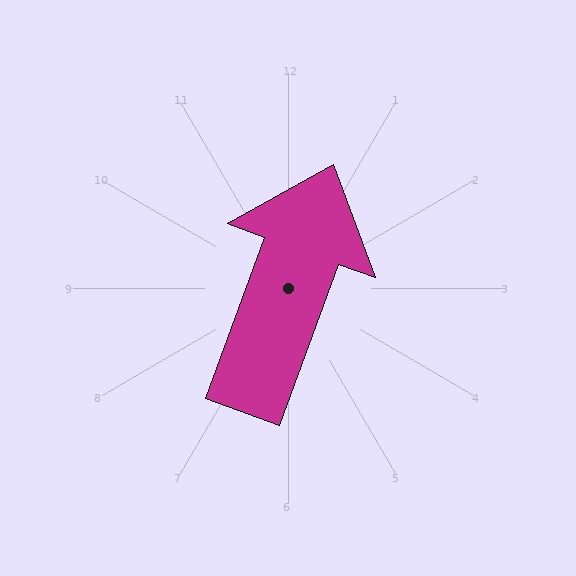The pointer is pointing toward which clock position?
Roughly 1 o'clock.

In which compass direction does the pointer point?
North.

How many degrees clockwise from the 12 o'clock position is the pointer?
Approximately 20 degrees.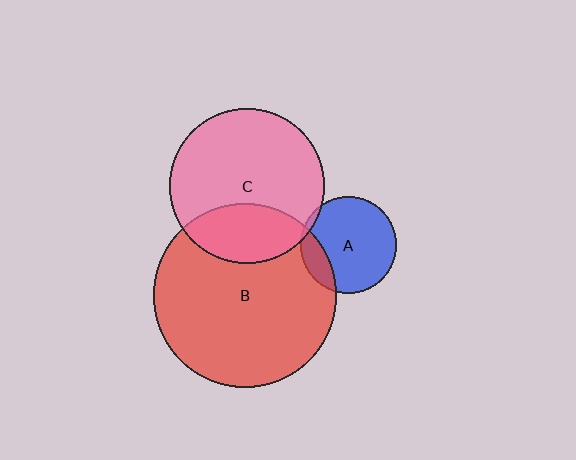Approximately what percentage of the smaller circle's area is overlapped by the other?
Approximately 5%.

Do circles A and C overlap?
Yes.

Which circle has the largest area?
Circle B (red).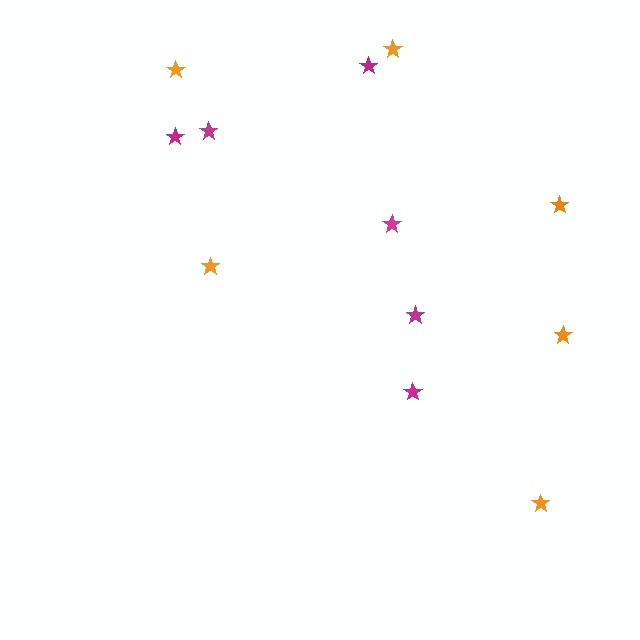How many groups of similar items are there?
There are 2 groups: one group of magenta stars (6) and one group of orange stars (6).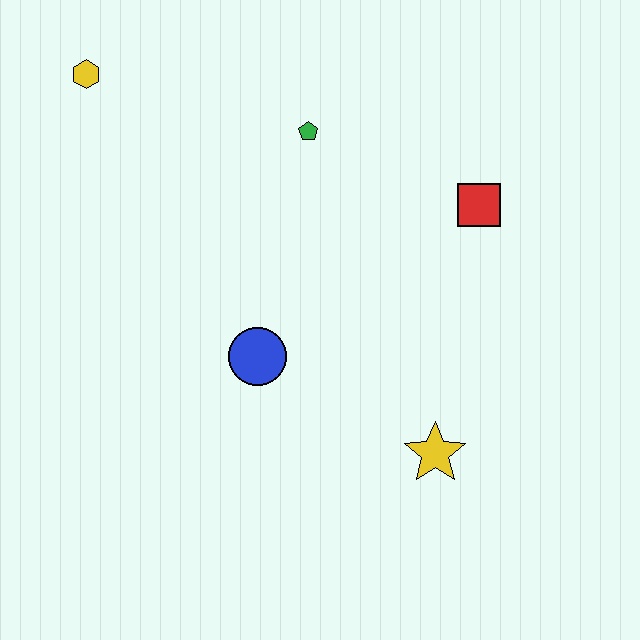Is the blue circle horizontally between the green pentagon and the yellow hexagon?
Yes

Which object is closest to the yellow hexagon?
The green pentagon is closest to the yellow hexagon.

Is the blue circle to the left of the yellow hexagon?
No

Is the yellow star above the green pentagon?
No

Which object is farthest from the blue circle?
The yellow hexagon is farthest from the blue circle.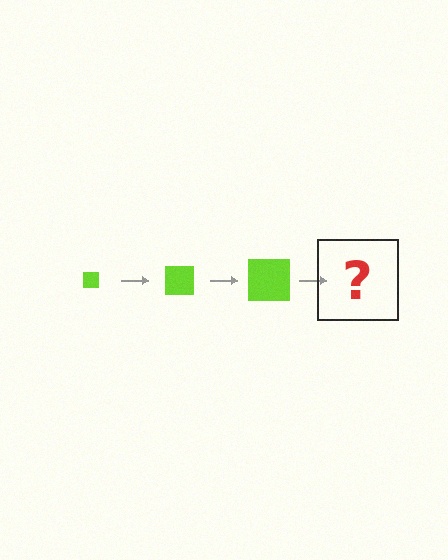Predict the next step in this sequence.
The next step is a lime square, larger than the previous one.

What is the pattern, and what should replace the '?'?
The pattern is that the square gets progressively larger each step. The '?' should be a lime square, larger than the previous one.